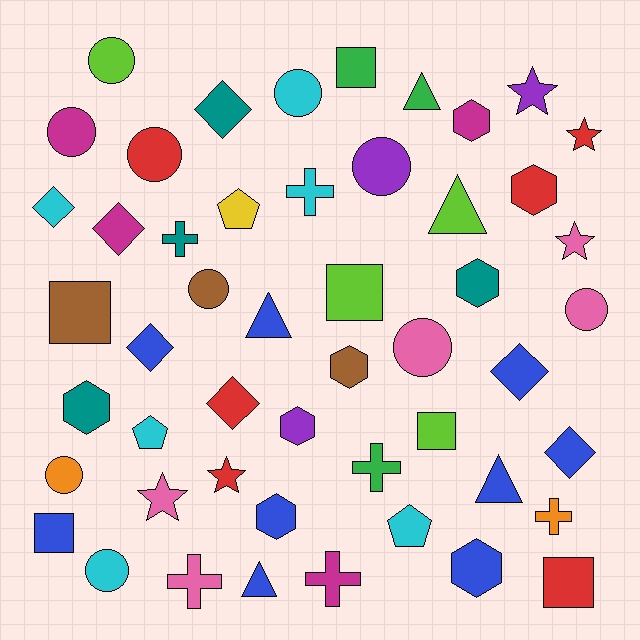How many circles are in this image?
There are 10 circles.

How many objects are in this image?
There are 50 objects.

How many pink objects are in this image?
There are 5 pink objects.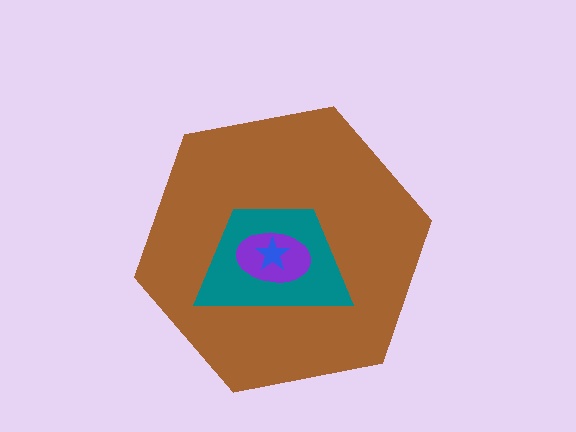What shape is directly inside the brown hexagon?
The teal trapezoid.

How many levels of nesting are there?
4.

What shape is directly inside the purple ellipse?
The blue star.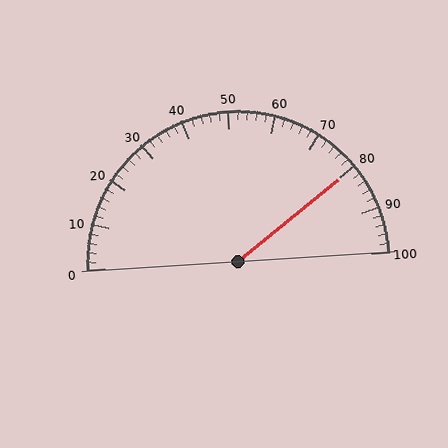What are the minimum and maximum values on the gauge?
The gauge ranges from 0 to 100.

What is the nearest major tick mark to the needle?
The nearest major tick mark is 80.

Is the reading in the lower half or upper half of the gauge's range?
The reading is in the upper half of the range (0 to 100).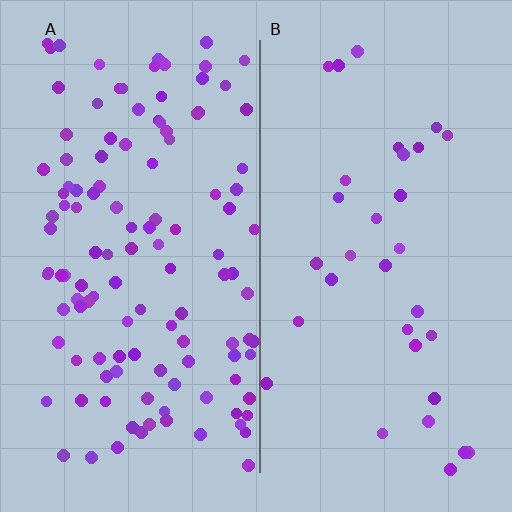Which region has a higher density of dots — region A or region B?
A (the left).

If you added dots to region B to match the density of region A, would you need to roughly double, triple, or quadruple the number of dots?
Approximately quadruple.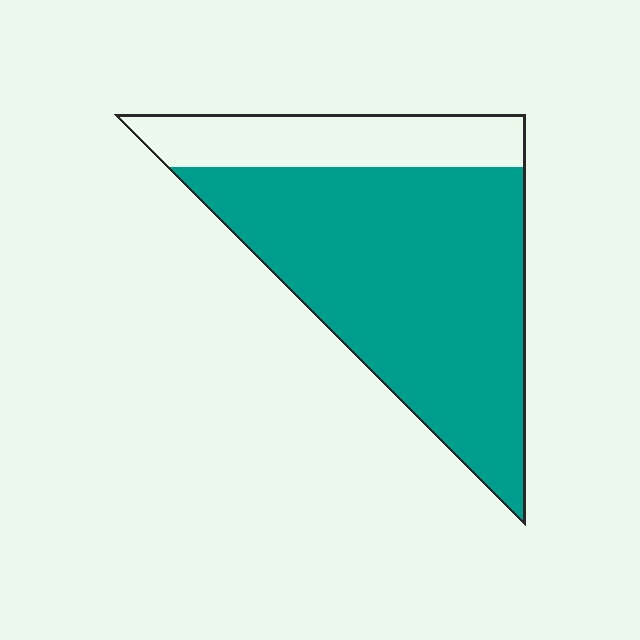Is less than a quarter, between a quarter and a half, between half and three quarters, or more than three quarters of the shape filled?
More than three quarters.